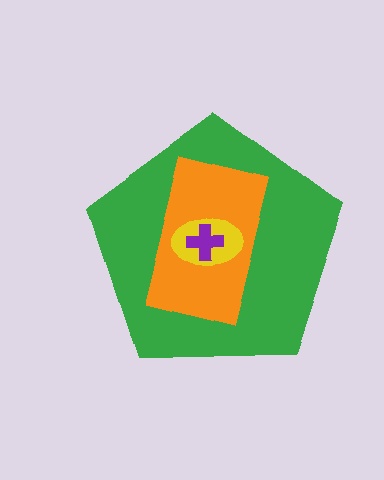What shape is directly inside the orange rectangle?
The yellow ellipse.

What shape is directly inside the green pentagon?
The orange rectangle.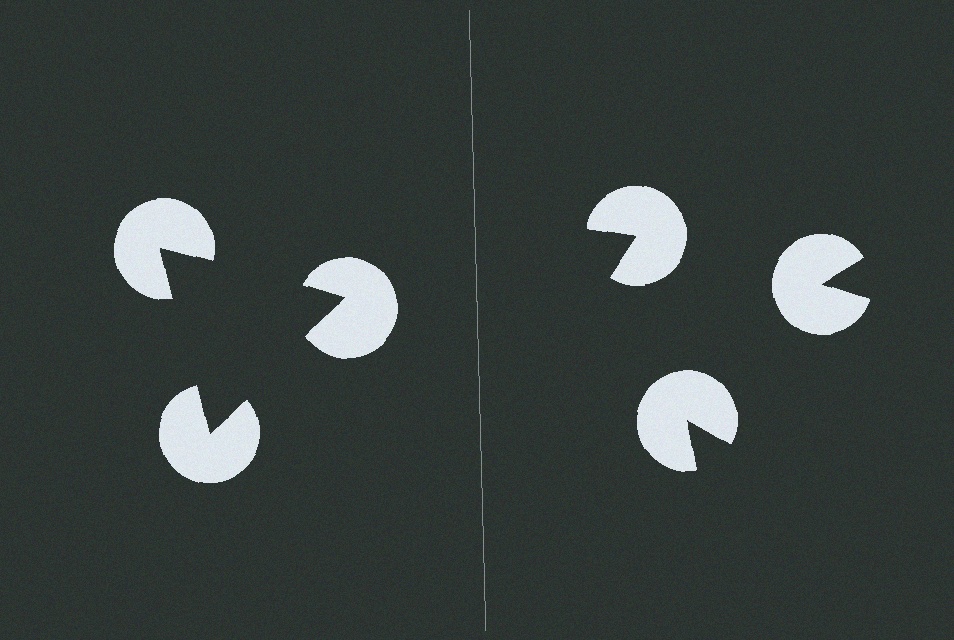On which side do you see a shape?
An illusory triangle appears on the left side. On the right side the wedge cuts are rotated, so no coherent shape forms.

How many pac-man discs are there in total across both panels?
6 — 3 on each side.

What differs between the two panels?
The pac-man discs are positioned identically on both sides; only the wedge orientations differ. On the left they align to a triangle; on the right they are misaligned.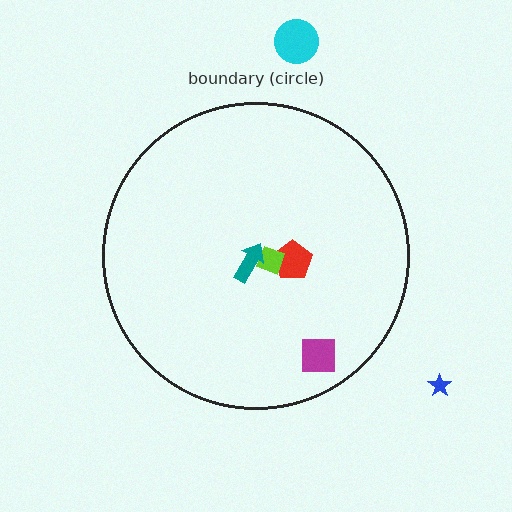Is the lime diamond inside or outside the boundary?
Inside.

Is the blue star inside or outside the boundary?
Outside.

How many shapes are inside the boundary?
4 inside, 2 outside.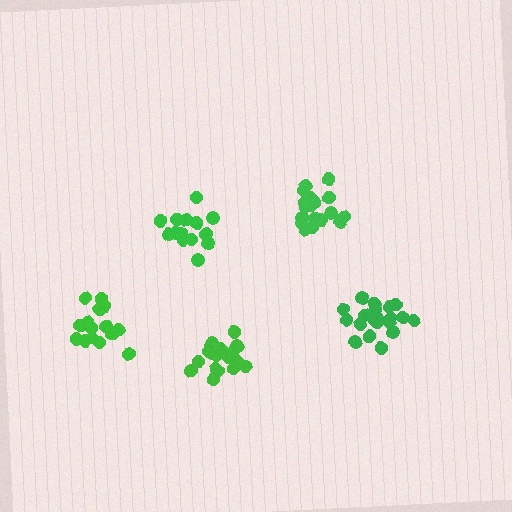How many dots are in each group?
Group 1: 21 dots, Group 2: 15 dots, Group 3: 21 dots, Group 4: 21 dots, Group 5: 17 dots (95 total).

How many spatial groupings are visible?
There are 5 spatial groupings.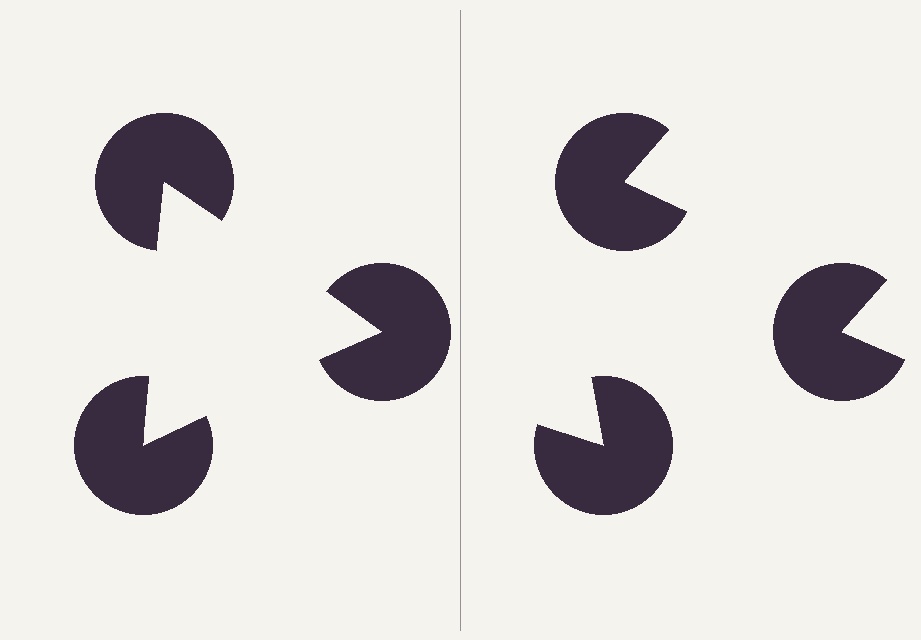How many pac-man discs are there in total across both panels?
6 — 3 on each side.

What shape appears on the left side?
An illusory triangle.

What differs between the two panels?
The pac-man discs are positioned identically on both sides; only the wedge orientations differ. On the left they align to a triangle; on the right they are misaligned.